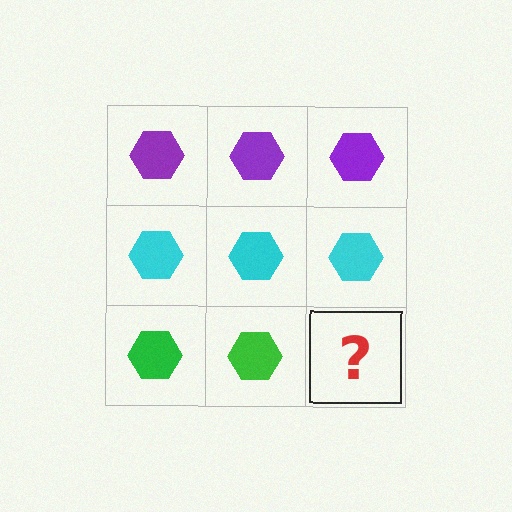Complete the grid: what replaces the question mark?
The question mark should be replaced with a green hexagon.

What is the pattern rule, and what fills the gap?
The rule is that each row has a consistent color. The gap should be filled with a green hexagon.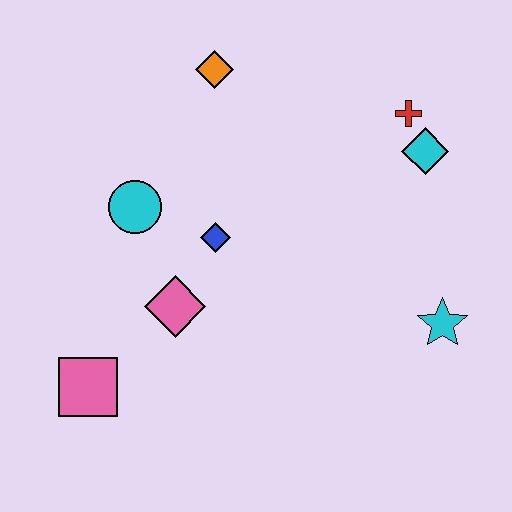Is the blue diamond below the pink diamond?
No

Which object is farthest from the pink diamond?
The red cross is farthest from the pink diamond.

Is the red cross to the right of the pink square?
Yes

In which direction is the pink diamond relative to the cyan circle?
The pink diamond is below the cyan circle.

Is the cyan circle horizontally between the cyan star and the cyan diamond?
No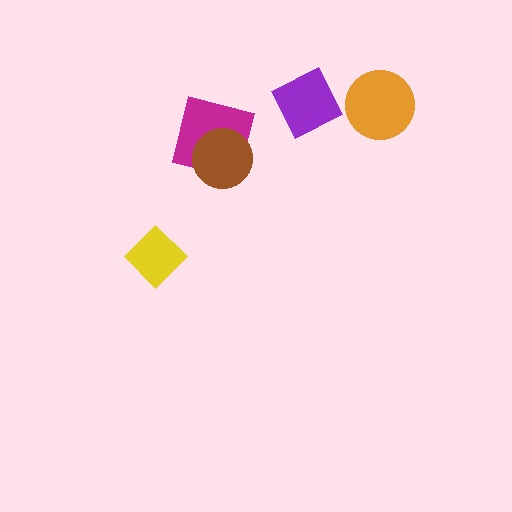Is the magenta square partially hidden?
Yes, it is partially covered by another shape.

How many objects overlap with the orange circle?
0 objects overlap with the orange circle.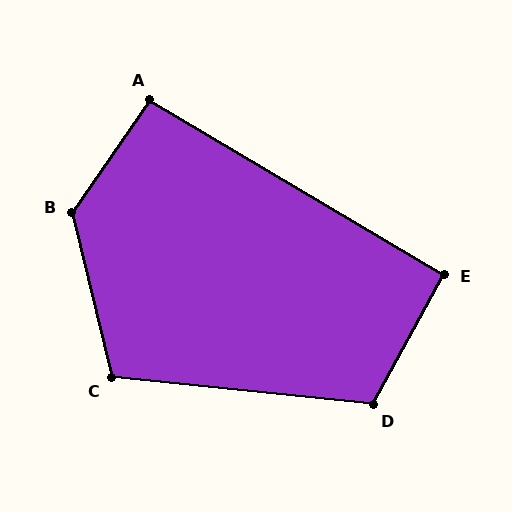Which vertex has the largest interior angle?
B, at approximately 132 degrees.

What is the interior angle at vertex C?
Approximately 109 degrees (obtuse).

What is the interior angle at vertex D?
Approximately 113 degrees (obtuse).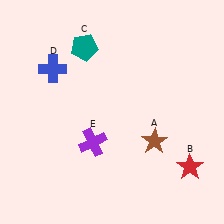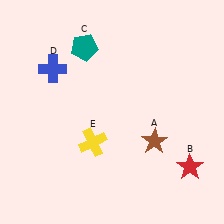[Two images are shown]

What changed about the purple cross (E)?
In Image 1, E is purple. In Image 2, it changed to yellow.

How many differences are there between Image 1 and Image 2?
There is 1 difference between the two images.